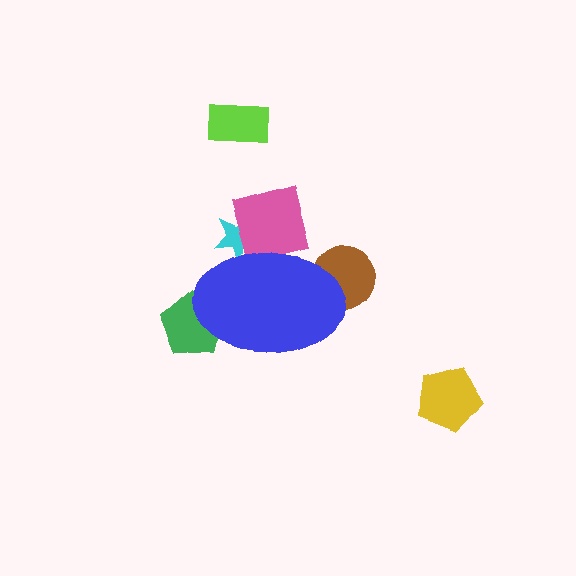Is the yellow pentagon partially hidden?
No, the yellow pentagon is fully visible.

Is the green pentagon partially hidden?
Yes, the green pentagon is partially hidden behind the blue ellipse.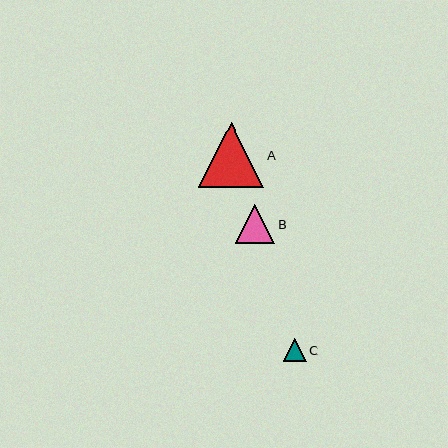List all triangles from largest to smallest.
From largest to smallest: A, B, C.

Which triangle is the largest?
Triangle A is the largest with a size of approximately 65 pixels.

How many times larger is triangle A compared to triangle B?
Triangle A is approximately 1.7 times the size of triangle B.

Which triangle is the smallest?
Triangle C is the smallest with a size of approximately 23 pixels.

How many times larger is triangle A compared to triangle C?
Triangle A is approximately 2.8 times the size of triangle C.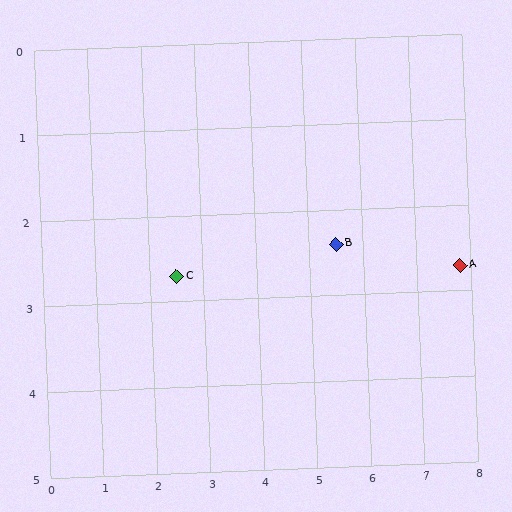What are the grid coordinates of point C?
Point C is at approximately (2.5, 2.7).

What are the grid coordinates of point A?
Point A is at approximately (7.8, 2.7).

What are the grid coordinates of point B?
Point B is at approximately (5.5, 2.4).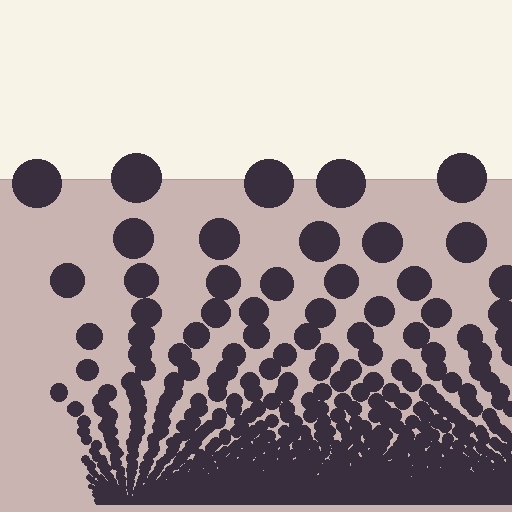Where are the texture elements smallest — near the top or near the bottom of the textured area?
Near the bottom.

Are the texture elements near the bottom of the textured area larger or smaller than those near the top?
Smaller. The gradient is inverted — elements near the bottom are smaller and denser.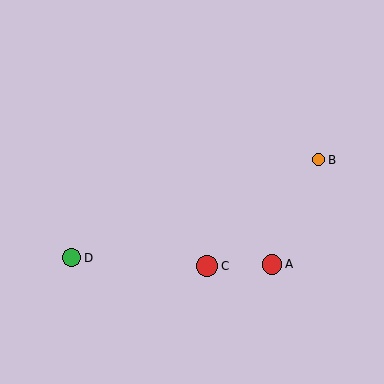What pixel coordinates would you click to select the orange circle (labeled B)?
Click at (318, 160) to select the orange circle B.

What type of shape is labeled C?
Shape C is a red circle.